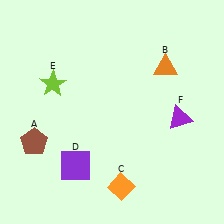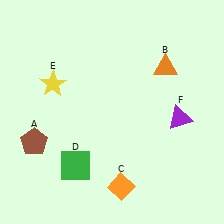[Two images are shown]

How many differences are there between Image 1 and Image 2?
There are 2 differences between the two images.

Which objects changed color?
D changed from purple to green. E changed from lime to yellow.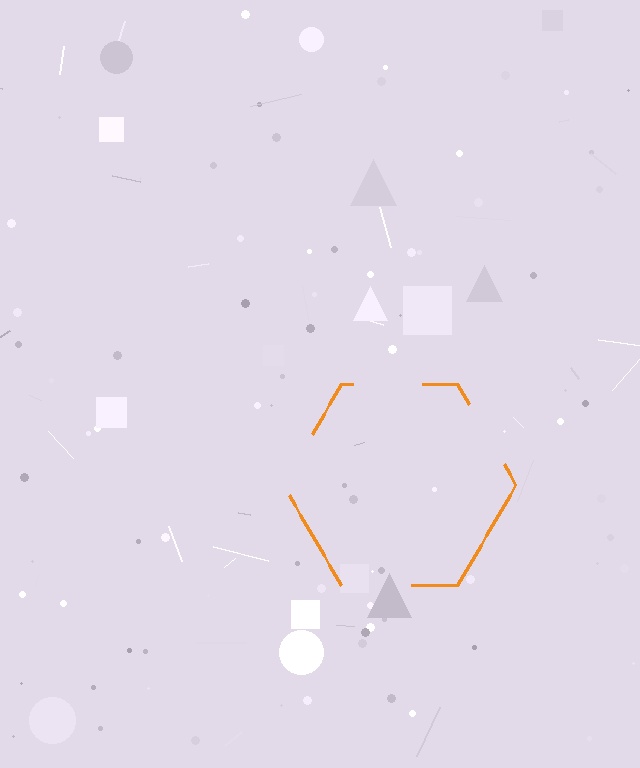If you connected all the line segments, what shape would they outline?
They would outline a hexagon.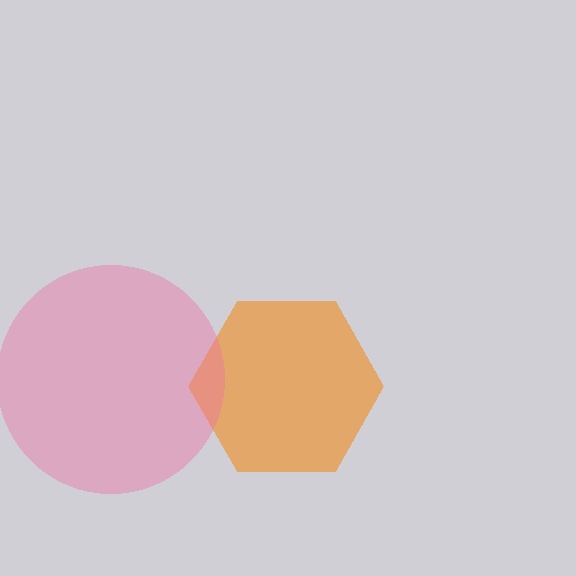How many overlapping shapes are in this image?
There are 2 overlapping shapes in the image.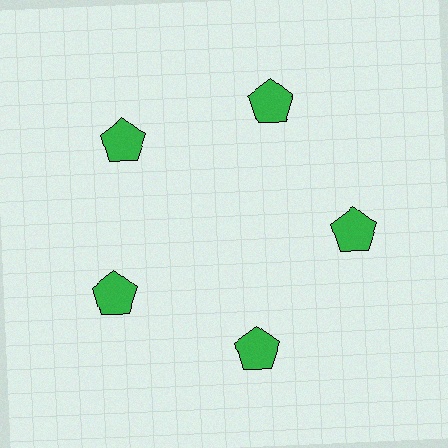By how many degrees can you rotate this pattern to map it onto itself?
The pattern maps onto itself every 72 degrees of rotation.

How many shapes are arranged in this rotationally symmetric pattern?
There are 5 shapes, arranged in 5 groups of 1.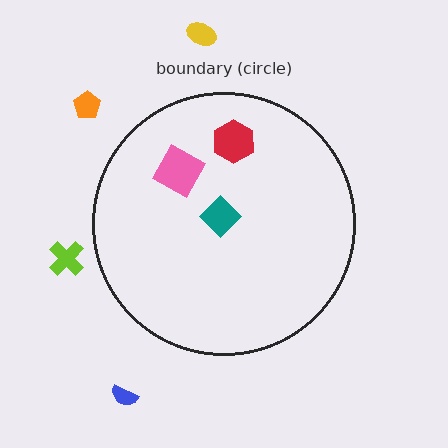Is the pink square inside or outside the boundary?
Inside.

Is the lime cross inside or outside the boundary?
Outside.